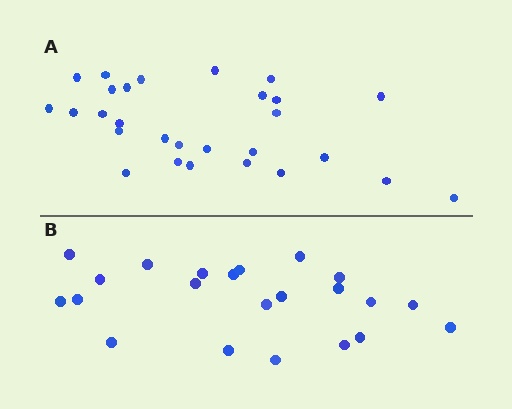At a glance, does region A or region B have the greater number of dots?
Region A (the top region) has more dots.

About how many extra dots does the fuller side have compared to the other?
Region A has about 6 more dots than region B.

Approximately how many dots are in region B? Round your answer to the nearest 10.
About 20 dots. (The exact count is 22, which rounds to 20.)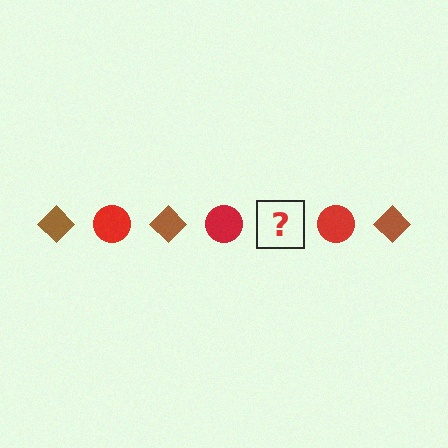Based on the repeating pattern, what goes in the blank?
The blank should be a brown diamond.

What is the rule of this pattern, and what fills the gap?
The rule is that the pattern alternates between brown diamond and red circle. The gap should be filled with a brown diamond.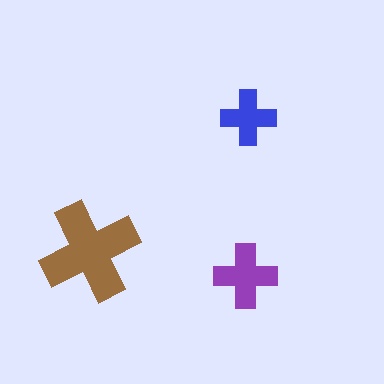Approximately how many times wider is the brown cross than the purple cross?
About 1.5 times wider.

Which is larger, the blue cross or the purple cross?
The purple one.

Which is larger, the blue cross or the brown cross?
The brown one.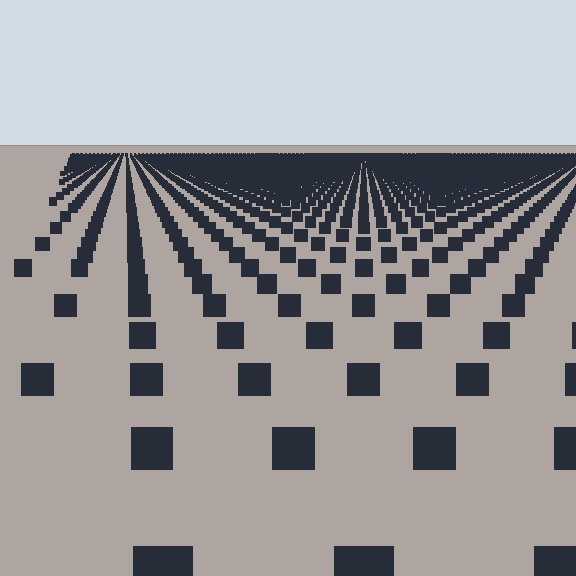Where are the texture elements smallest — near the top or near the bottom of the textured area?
Near the top.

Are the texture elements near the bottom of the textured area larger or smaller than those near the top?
Larger. Near the bottom, elements are closer to the viewer and appear at a bigger on-screen size.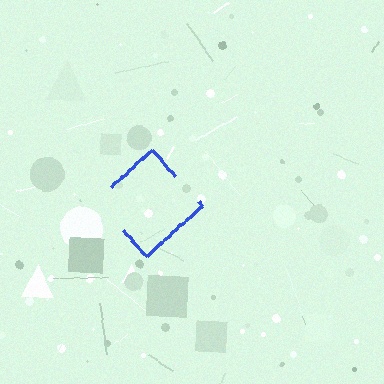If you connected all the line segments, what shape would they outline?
They would outline a diamond.